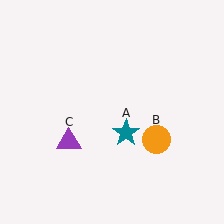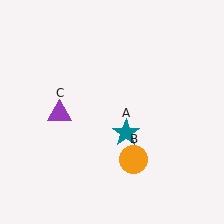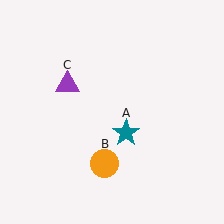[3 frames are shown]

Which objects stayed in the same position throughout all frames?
Teal star (object A) remained stationary.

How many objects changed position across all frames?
2 objects changed position: orange circle (object B), purple triangle (object C).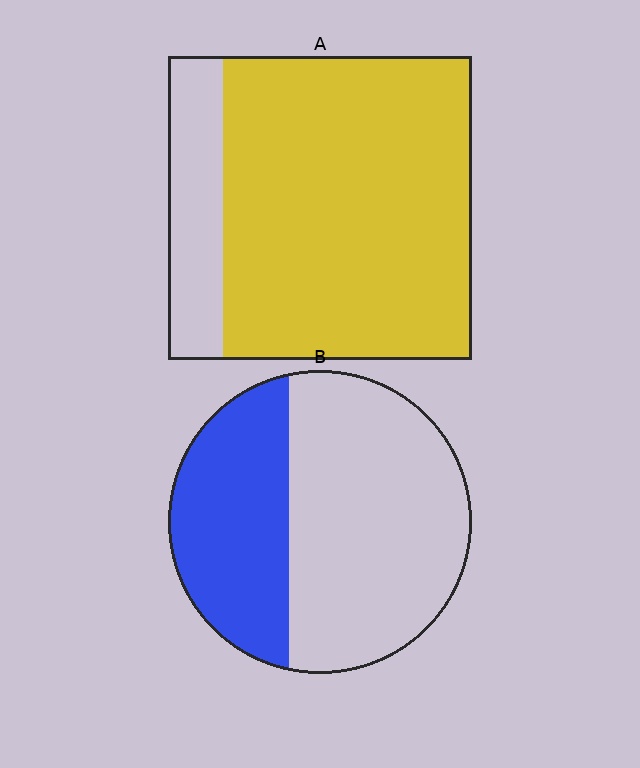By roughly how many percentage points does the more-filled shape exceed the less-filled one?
By roughly 45 percentage points (A over B).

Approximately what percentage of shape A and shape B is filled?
A is approximately 80% and B is approximately 35%.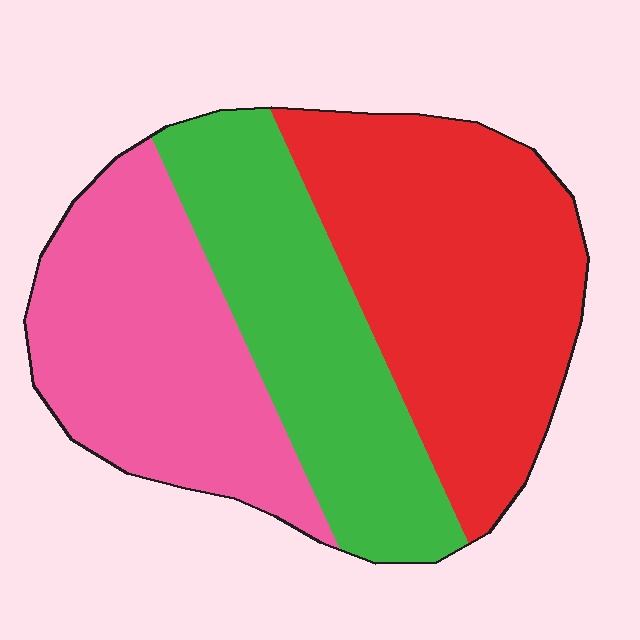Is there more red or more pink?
Red.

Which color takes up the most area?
Red, at roughly 40%.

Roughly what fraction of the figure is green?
Green covers 29% of the figure.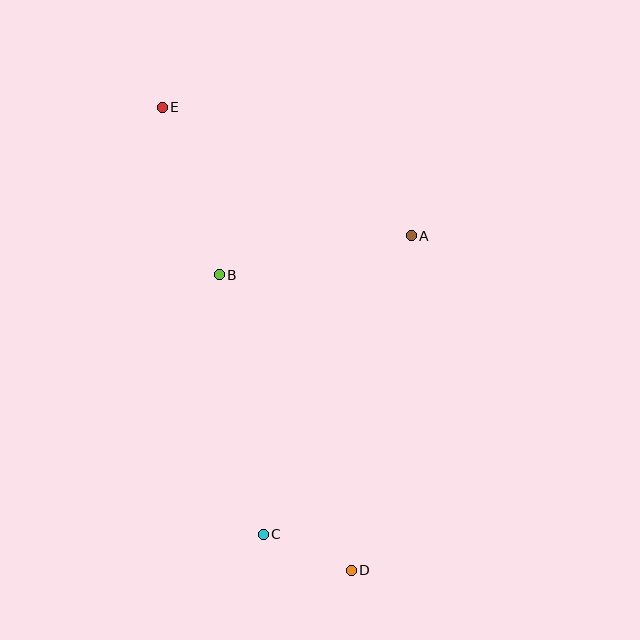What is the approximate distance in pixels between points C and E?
The distance between C and E is approximately 438 pixels.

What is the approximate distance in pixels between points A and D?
The distance between A and D is approximately 340 pixels.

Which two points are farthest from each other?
Points D and E are farthest from each other.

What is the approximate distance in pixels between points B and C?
The distance between B and C is approximately 263 pixels.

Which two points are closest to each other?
Points C and D are closest to each other.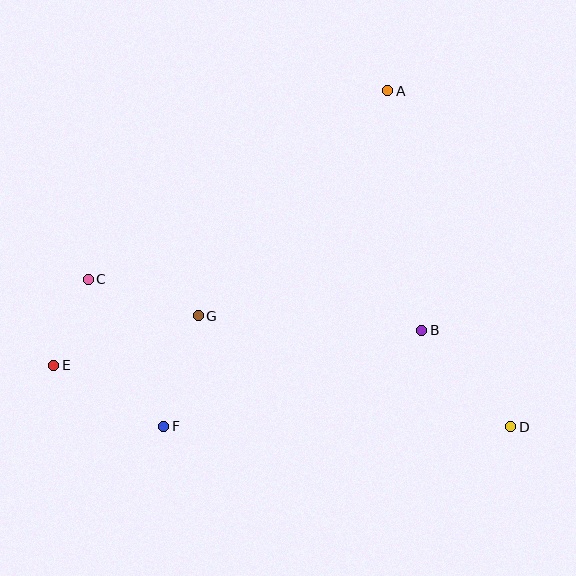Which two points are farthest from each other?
Points D and E are farthest from each other.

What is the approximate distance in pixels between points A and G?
The distance between A and G is approximately 294 pixels.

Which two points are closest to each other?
Points C and E are closest to each other.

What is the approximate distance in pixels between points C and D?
The distance between C and D is approximately 447 pixels.